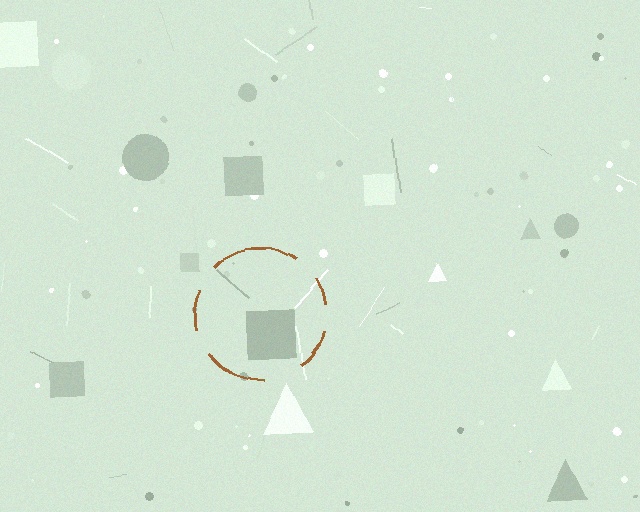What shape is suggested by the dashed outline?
The dashed outline suggests a circle.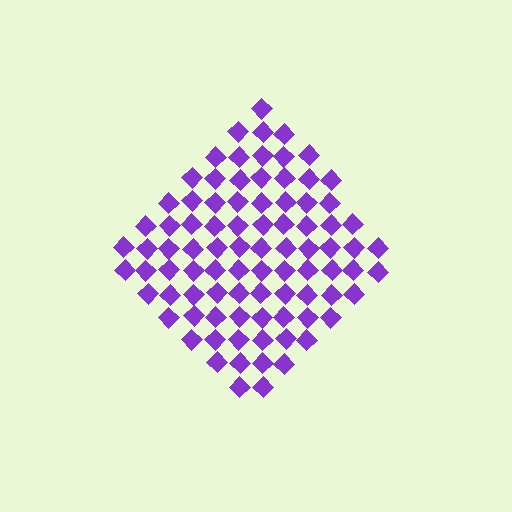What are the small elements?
The small elements are diamonds.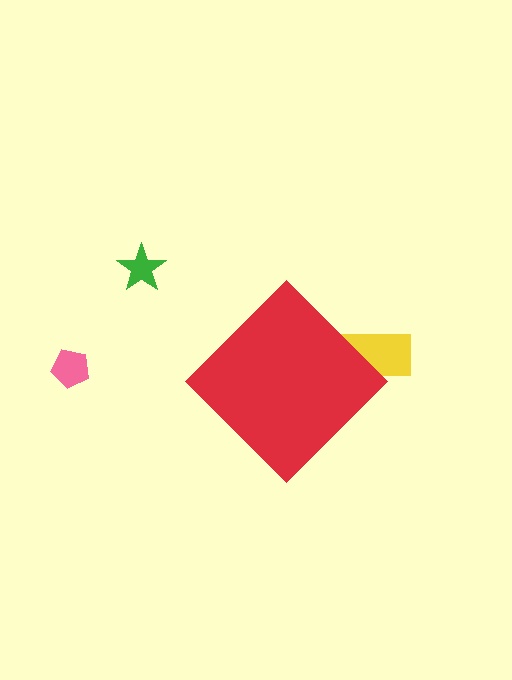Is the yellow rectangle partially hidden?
Yes, the yellow rectangle is partially hidden behind the red diamond.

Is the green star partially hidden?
No, the green star is fully visible.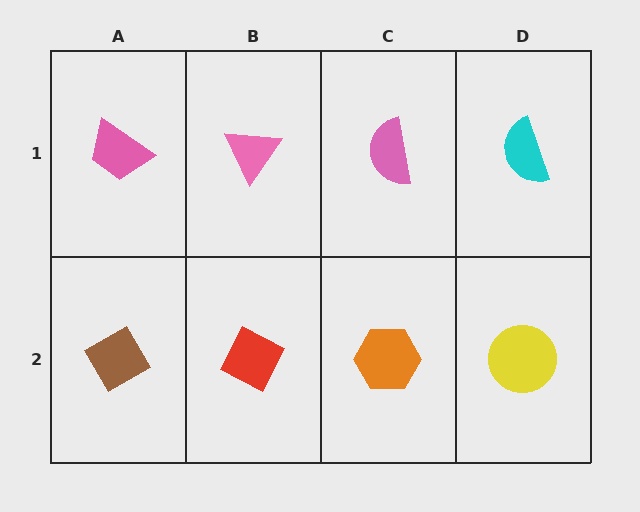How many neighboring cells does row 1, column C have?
3.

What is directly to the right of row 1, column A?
A pink triangle.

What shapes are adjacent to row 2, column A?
A pink trapezoid (row 1, column A), a red diamond (row 2, column B).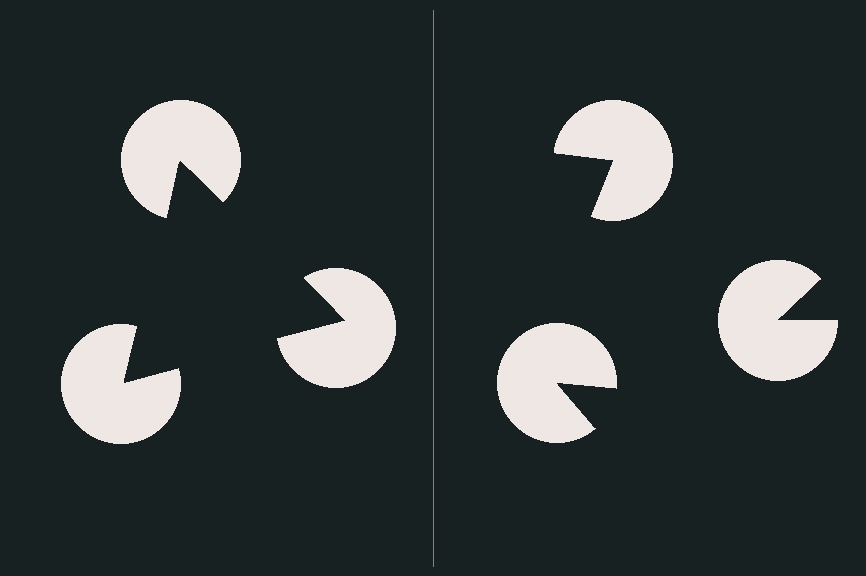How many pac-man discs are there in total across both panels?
6 — 3 on each side.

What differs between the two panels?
The pac-man discs are positioned identically on both sides; only the wedge orientations differ. On the left they align to a triangle; on the right they are misaligned.